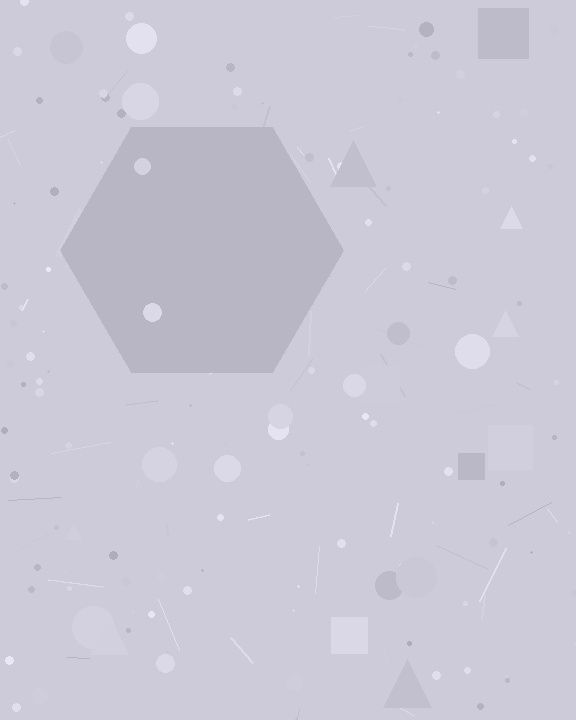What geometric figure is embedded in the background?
A hexagon is embedded in the background.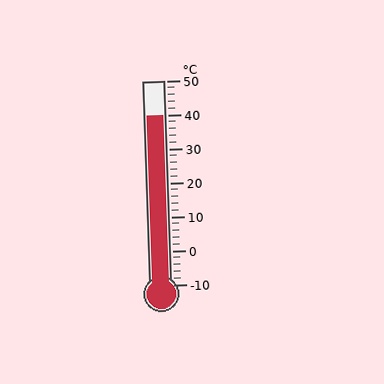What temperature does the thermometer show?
The thermometer shows approximately 40°C.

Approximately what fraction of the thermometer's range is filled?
The thermometer is filled to approximately 85% of its range.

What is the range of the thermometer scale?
The thermometer scale ranges from -10°C to 50°C.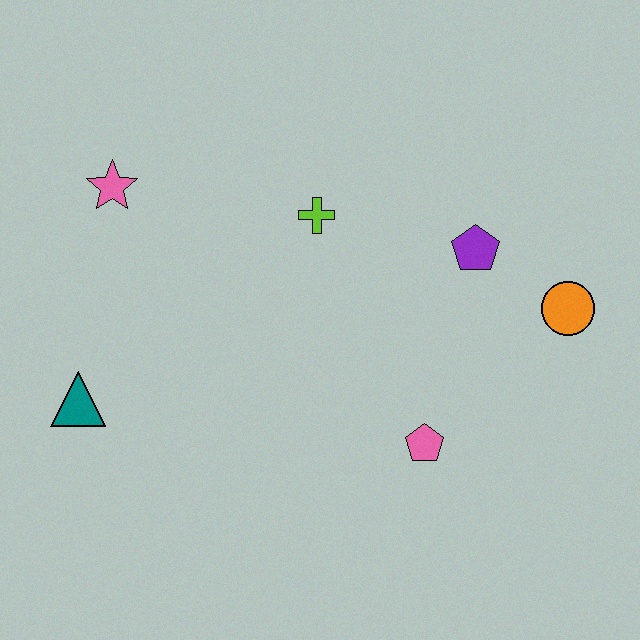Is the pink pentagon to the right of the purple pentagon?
No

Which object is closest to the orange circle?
The purple pentagon is closest to the orange circle.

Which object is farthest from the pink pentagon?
The pink star is farthest from the pink pentagon.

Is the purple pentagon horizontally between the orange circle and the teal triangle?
Yes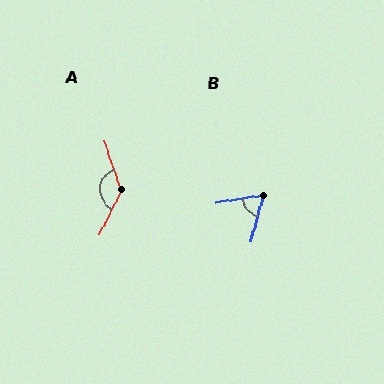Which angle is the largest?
A, at approximately 135 degrees.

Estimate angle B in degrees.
Approximately 66 degrees.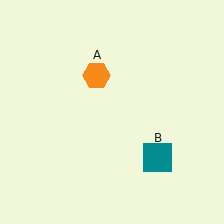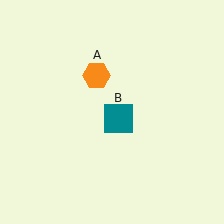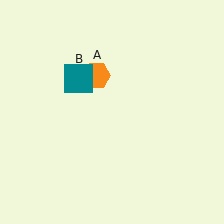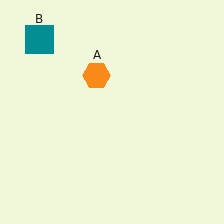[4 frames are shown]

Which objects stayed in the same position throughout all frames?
Orange hexagon (object A) remained stationary.